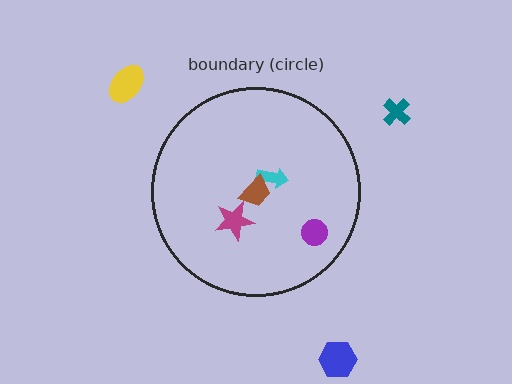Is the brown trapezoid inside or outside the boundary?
Inside.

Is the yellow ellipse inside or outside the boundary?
Outside.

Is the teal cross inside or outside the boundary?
Outside.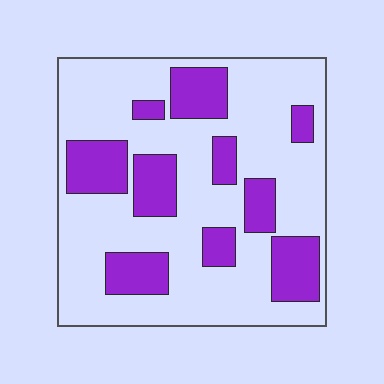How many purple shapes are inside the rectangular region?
10.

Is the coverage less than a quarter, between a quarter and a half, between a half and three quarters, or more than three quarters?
Between a quarter and a half.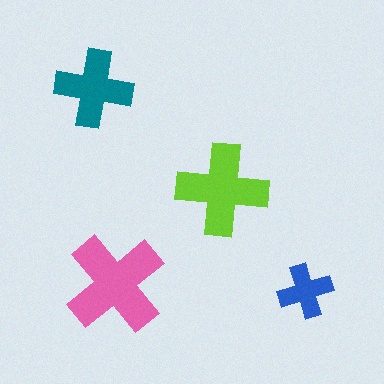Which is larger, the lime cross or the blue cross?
The lime one.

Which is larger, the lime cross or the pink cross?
The pink one.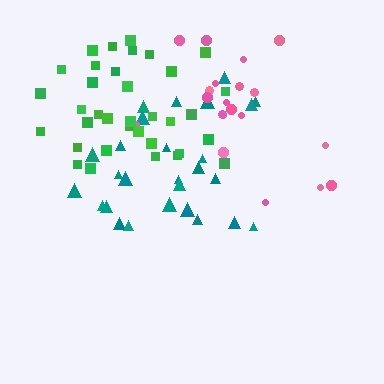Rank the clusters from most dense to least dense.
green, teal, pink.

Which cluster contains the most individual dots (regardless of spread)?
Green (35).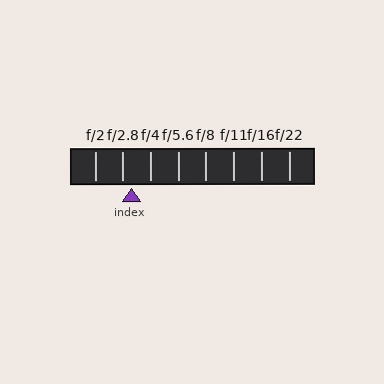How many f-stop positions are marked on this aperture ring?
There are 8 f-stop positions marked.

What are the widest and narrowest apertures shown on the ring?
The widest aperture shown is f/2 and the narrowest is f/22.